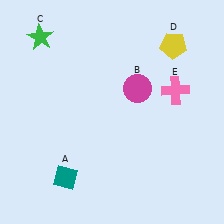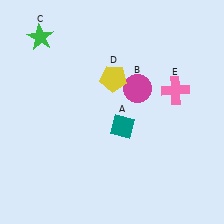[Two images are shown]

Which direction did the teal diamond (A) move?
The teal diamond (A) moved right.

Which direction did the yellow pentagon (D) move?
The yellow pentagon (D) moved left.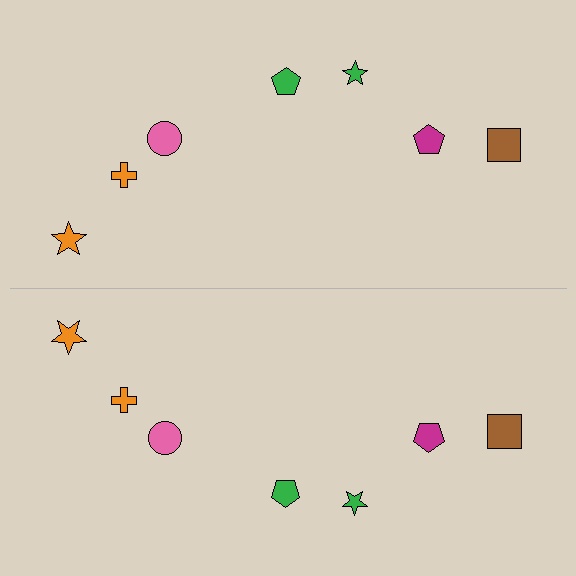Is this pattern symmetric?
Yes, this pattern has bilateral (reflection) symmetry.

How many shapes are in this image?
There are 14 shapes in this image.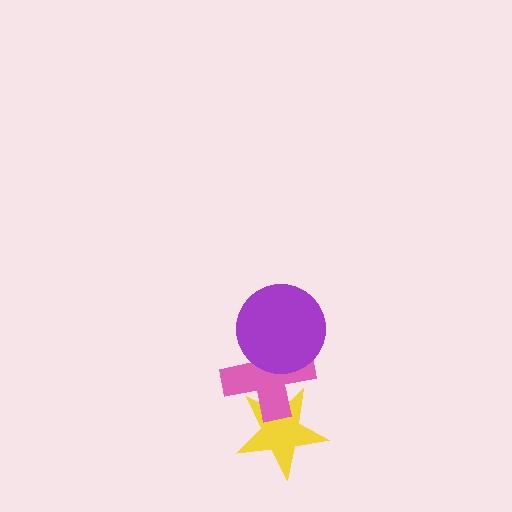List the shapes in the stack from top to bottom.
From top to bottom: the purple circle, the pink cross, the yellow star.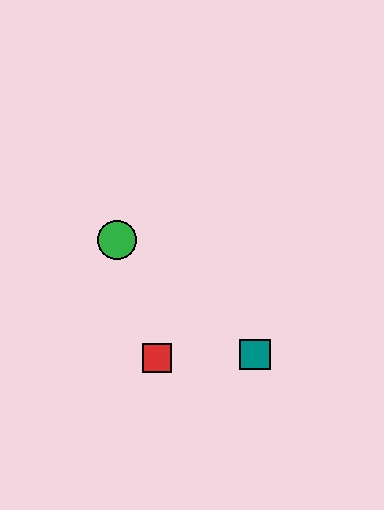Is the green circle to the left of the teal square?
Yes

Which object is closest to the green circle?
The red square is closest to the green circle.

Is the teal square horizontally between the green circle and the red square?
No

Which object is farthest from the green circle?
The teal square is farthest from the green circle.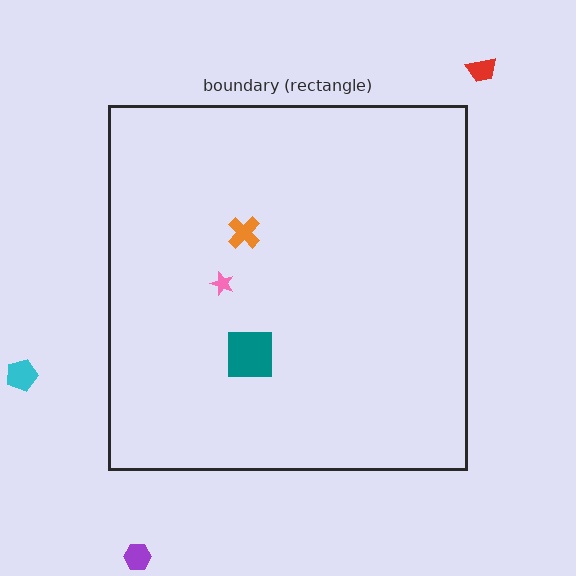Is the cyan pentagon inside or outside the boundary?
Outside.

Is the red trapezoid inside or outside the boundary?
Outside.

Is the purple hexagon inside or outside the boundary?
Outside.